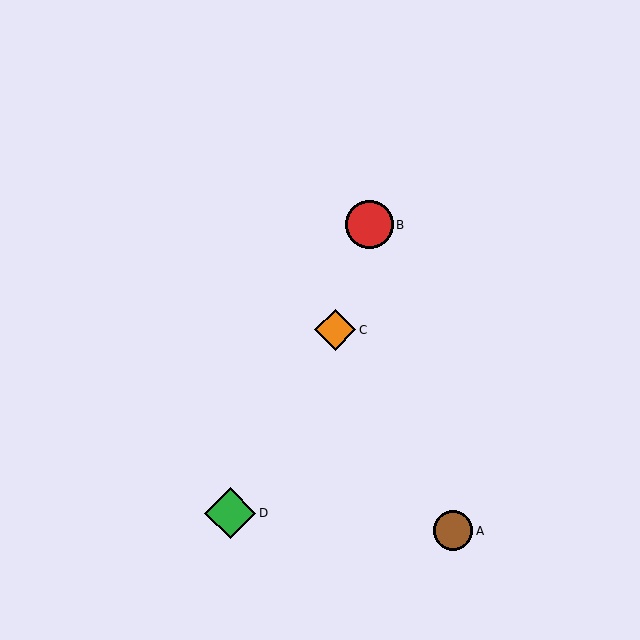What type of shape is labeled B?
Shape B is a red circle.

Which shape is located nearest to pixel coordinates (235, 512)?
The green diamond (labeled D) at (230, 513) is nearest to that location.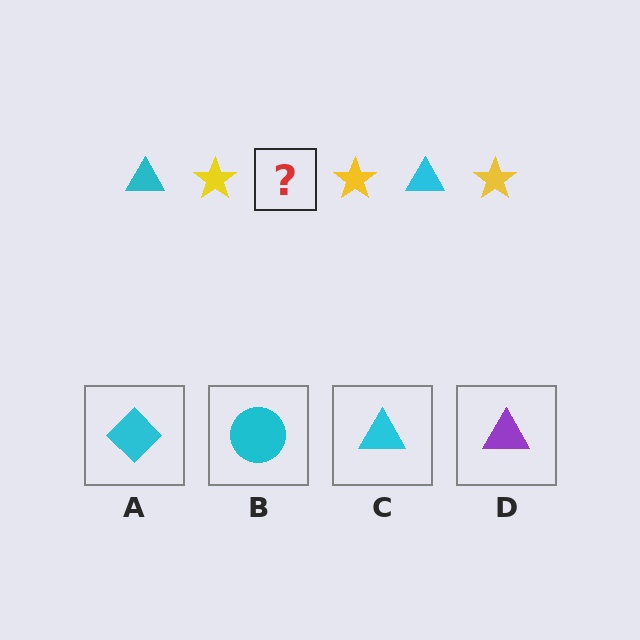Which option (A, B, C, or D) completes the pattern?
C.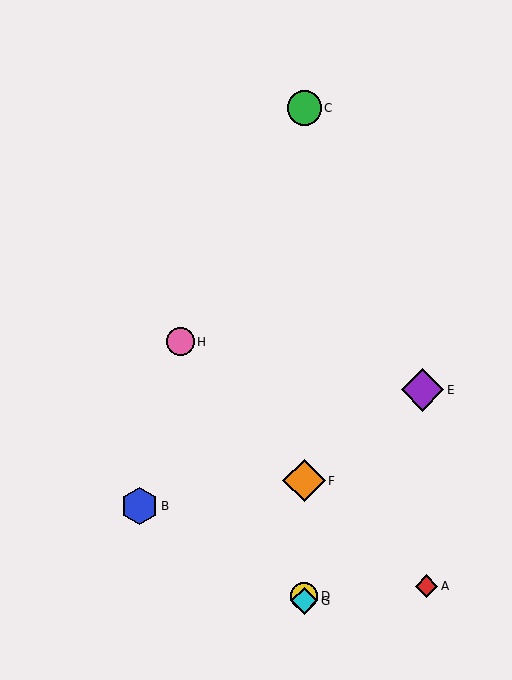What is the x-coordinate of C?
Object C is at x≈304.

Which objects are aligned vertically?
Objects C, D, F, G are aligned vertically.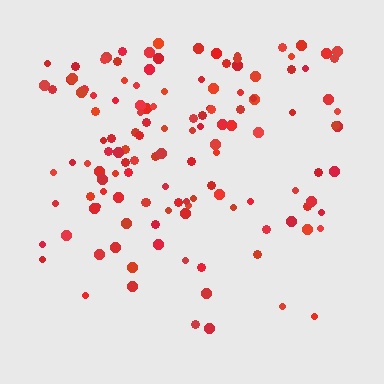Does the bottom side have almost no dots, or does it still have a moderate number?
Still a moderate number, just noticeably fewer than the top.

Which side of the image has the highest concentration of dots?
The top.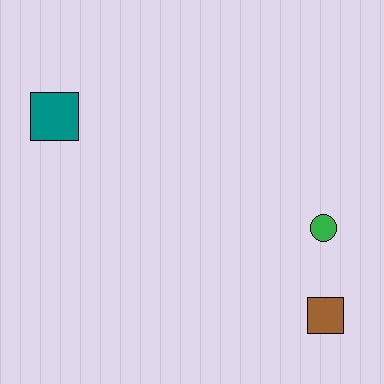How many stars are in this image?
There are no stars.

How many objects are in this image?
There are 3 objects.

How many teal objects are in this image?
There is 1 teal object.